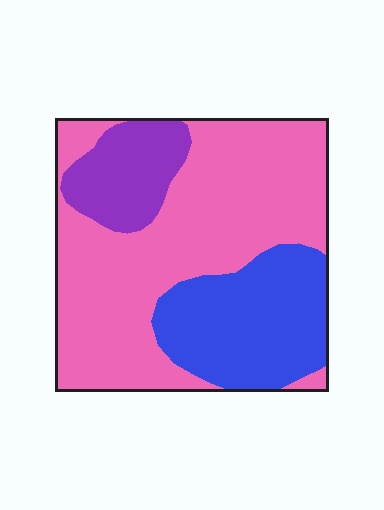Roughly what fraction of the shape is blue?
Blue takes up about one quarter (1/4) of the shape.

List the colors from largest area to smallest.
From largest to smallest: pink, blue, purple.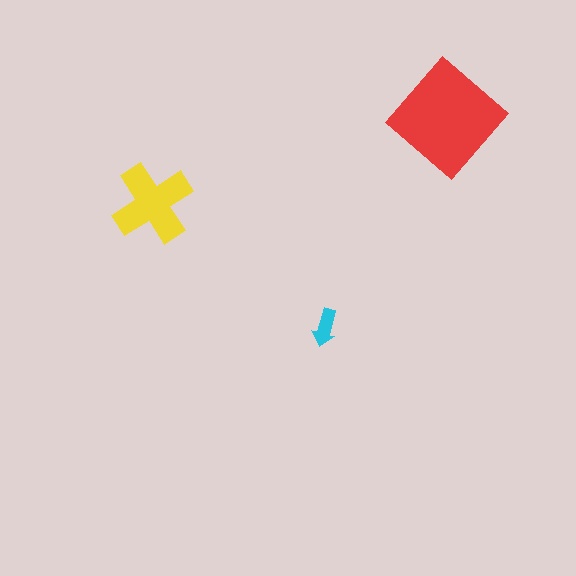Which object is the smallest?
The cyan arrow.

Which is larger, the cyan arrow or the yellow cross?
The yellow cross.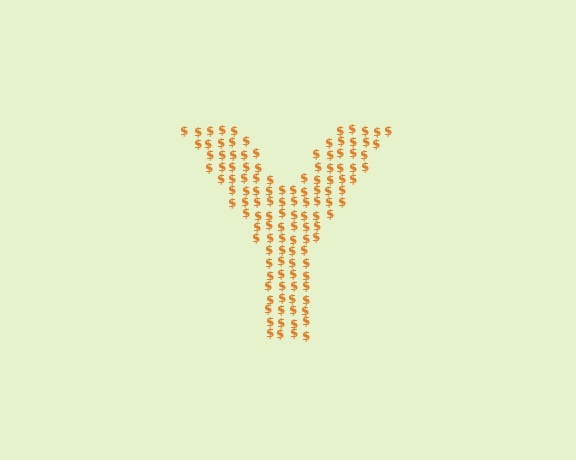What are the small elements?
The small elements are dollar signs.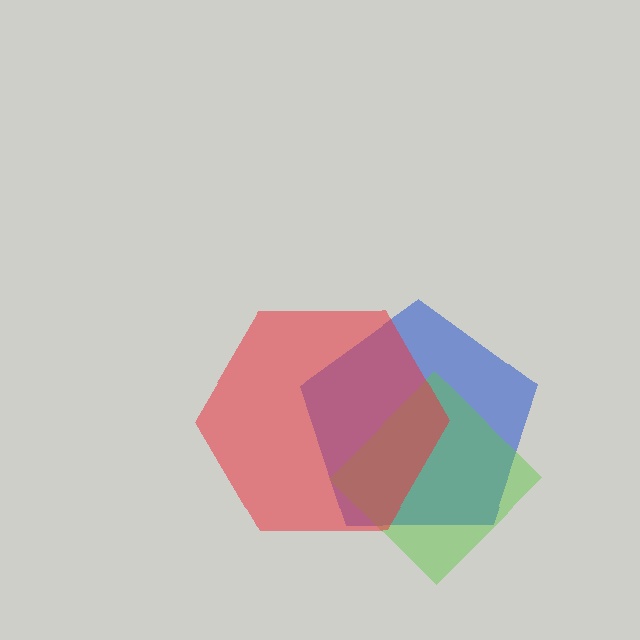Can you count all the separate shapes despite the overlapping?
Yes, there are 3 separate shapes.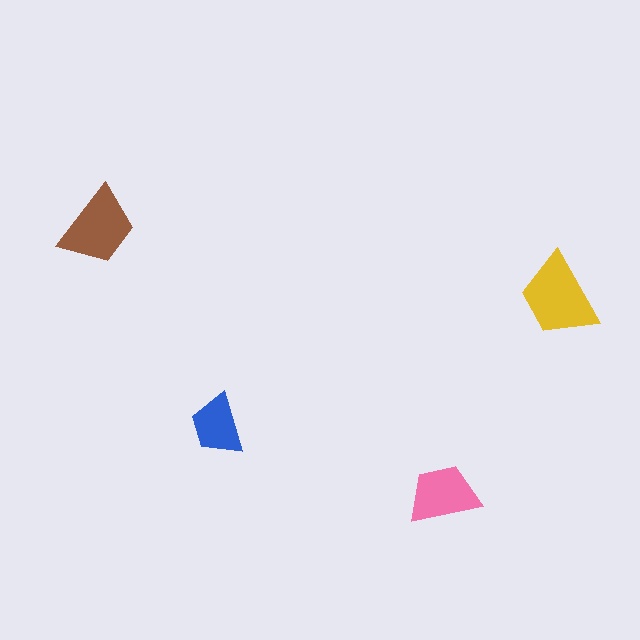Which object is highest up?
The brown trapezoid is topmost.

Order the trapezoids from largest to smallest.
the yellow one, the brown one, the pink one, the blue one.